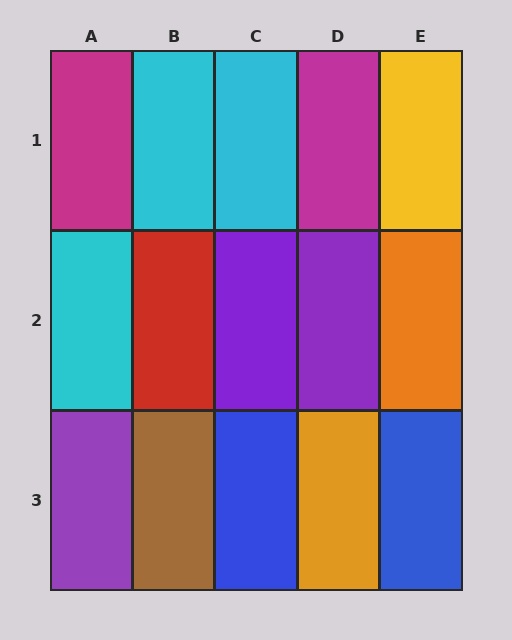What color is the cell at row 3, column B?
Brown.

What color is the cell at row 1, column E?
Yellow.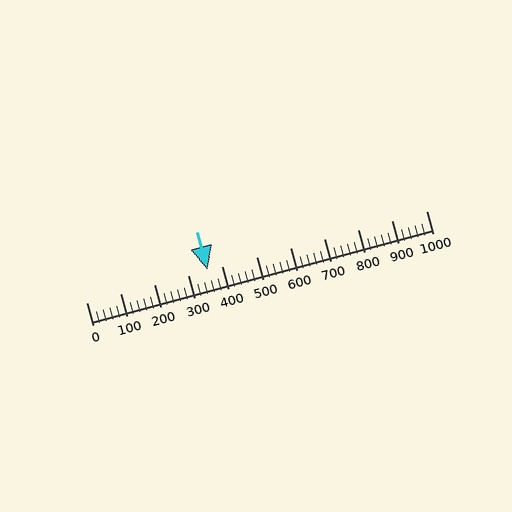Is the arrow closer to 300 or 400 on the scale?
The arrow is closer to 400.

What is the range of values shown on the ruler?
The ruler shows values from 0 to 1000.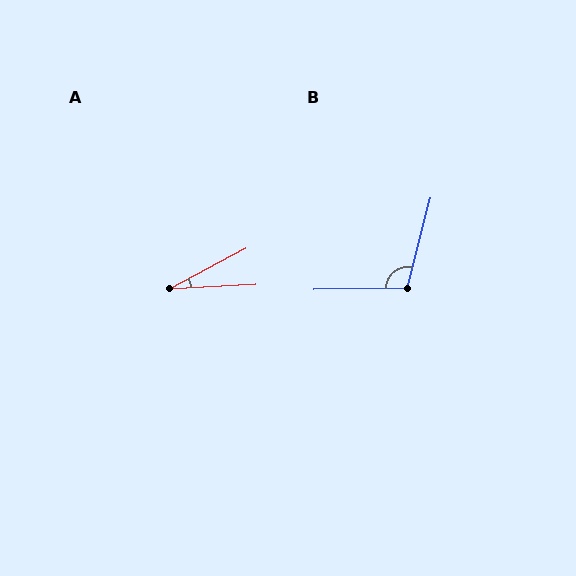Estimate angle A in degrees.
Approximately 25 degrees.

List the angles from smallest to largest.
A (25°), B (106°).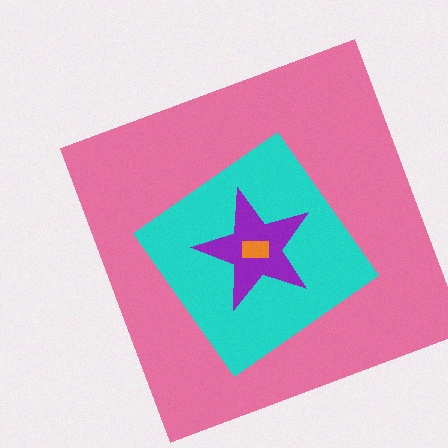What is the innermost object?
The orange rectangle.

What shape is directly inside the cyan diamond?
The purple star.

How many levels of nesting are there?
4.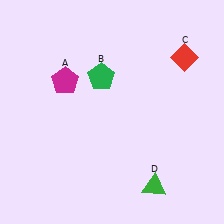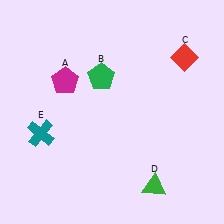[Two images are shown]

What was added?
A teal cross (E) was added in Image 2.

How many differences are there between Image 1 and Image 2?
There is 1 difference between the two images.